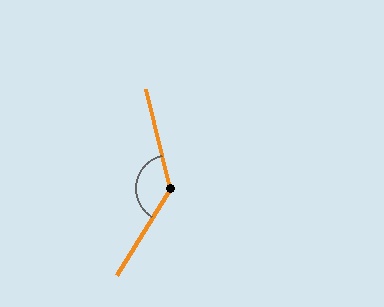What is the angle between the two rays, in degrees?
Approximately 135 degrees.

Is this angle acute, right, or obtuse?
It is obtuse.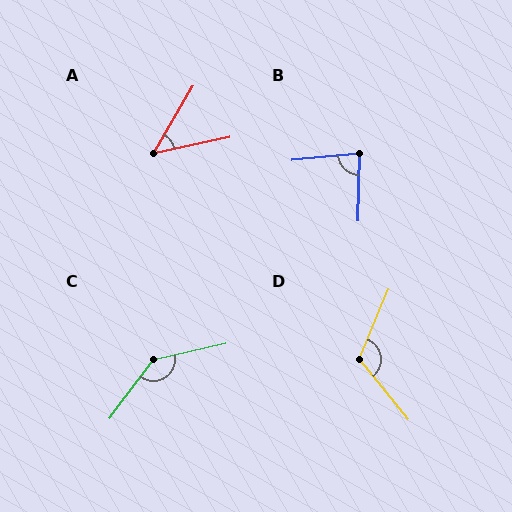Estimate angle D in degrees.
Approximately 118 degrees.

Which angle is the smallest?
A, at approximately 47 degrees.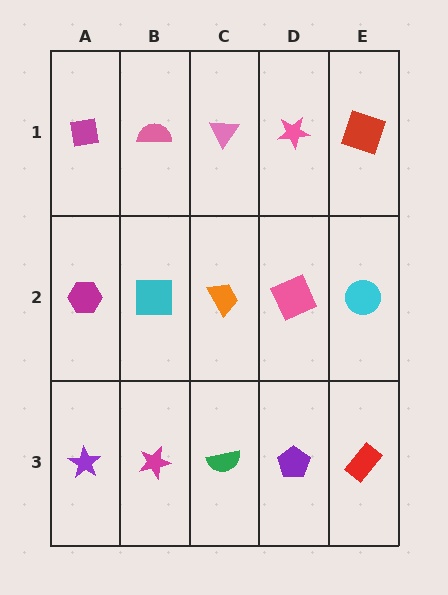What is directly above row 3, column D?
A pink square.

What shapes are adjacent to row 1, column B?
A cyan square (row 2, column B), a magenta square (row 1, column A), a pink triangle (row 1, column C).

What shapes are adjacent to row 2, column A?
A magenta square (row 1, column A), a purple star (row 3, column A), a cyan square (row 2, column B).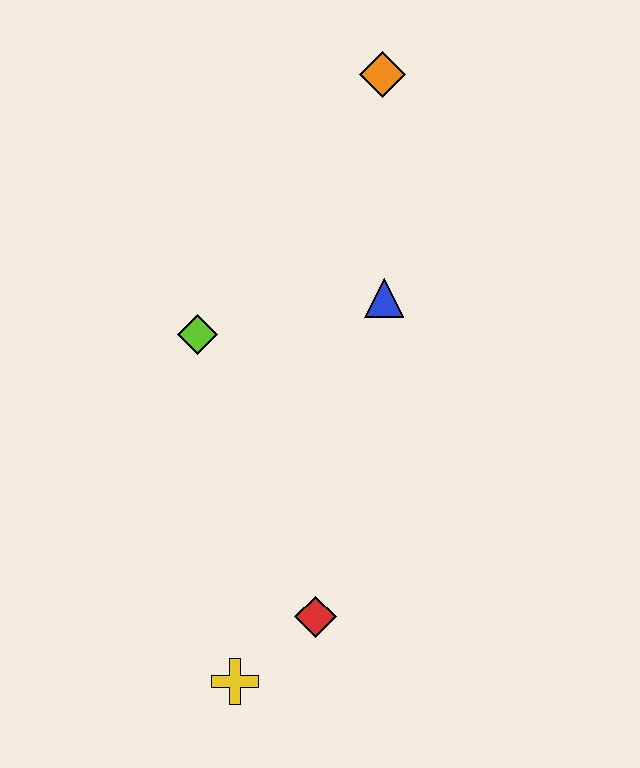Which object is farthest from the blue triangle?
The yellow cross is farthest from the blue triangle.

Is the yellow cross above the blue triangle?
No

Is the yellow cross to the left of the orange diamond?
Yes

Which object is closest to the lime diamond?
The blue triangle is closest to the lime diamond.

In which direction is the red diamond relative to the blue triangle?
The red diamond is below the blue triangle.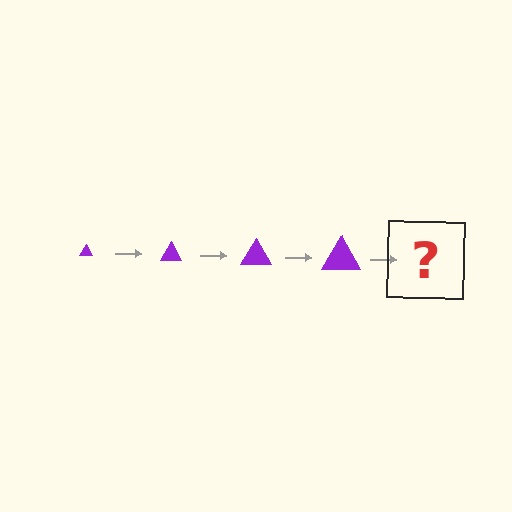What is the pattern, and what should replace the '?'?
The pattern is that the triangle gets progressively larger each step. The '?' should be a purple triangle, larger than the previous one.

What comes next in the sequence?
The next element should be a purple triangle, larger than the previous one.